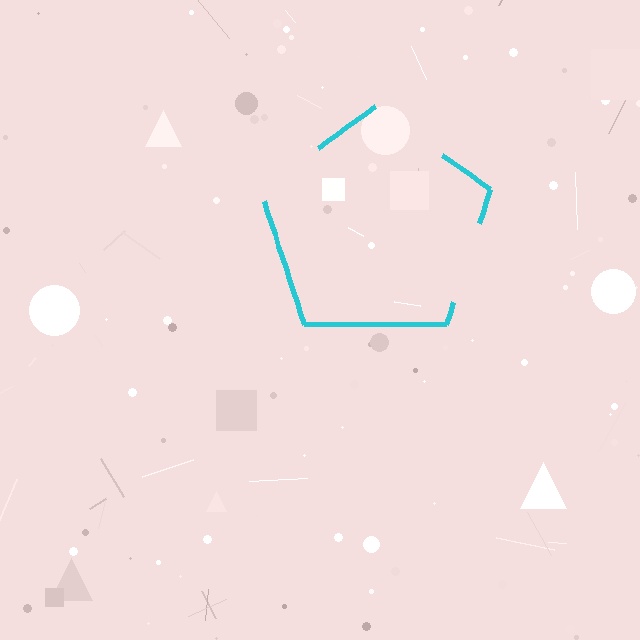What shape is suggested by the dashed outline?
The dashed outline suggests a pentagon.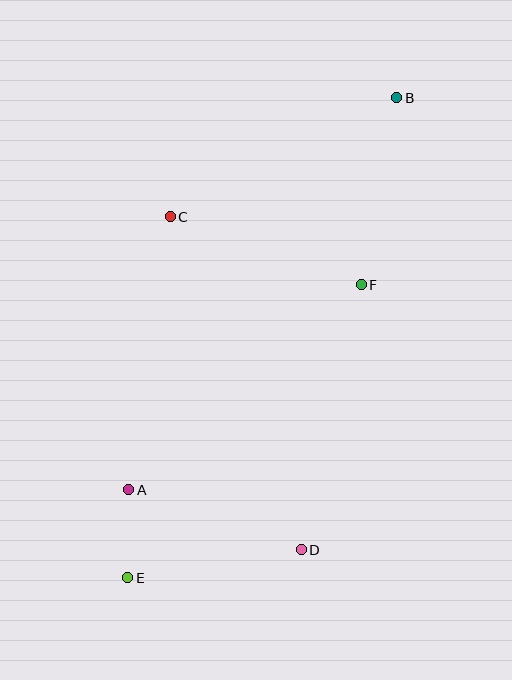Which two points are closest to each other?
Points A and E are closest to each other.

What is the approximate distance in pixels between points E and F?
The distance between E and F is approximately 374 pixels.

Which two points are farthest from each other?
Points B and E are farthest from each other.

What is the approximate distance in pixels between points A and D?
The distance between A and D is approximately 183 pixels.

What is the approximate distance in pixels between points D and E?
The distance between D and E is approximately 176 pixels.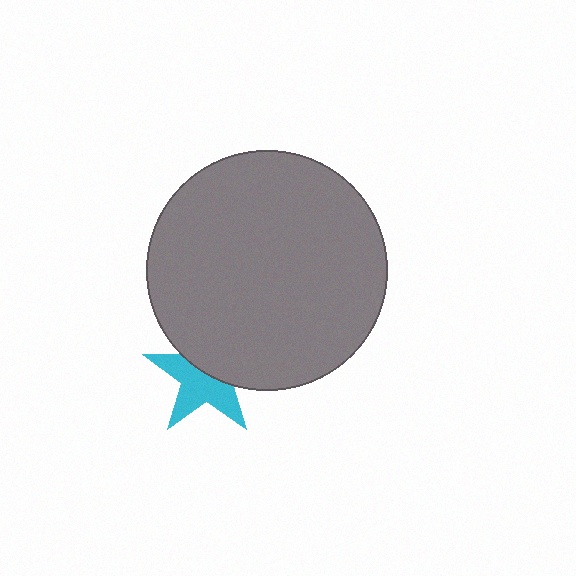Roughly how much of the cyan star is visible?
About half of it is visible (roughly 56%).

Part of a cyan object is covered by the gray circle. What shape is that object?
It is a star.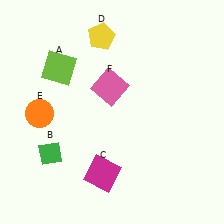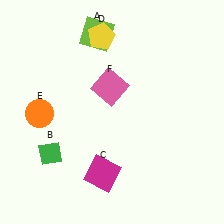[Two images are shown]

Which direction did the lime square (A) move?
The lime square (A) moved right.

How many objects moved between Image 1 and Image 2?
1 object moved between the two images.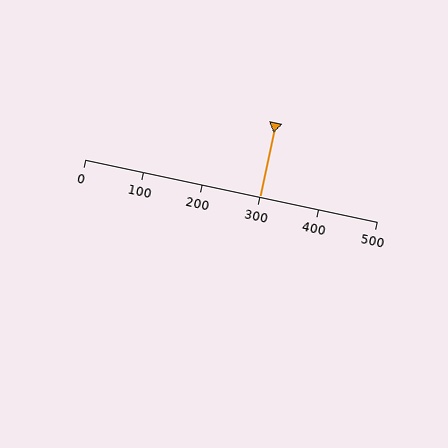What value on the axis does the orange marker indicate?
The marker indicates approximately 300.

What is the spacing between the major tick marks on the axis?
The major ticks are spaced 100 apart.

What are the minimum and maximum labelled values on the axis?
The axis runs from 0 to 500.